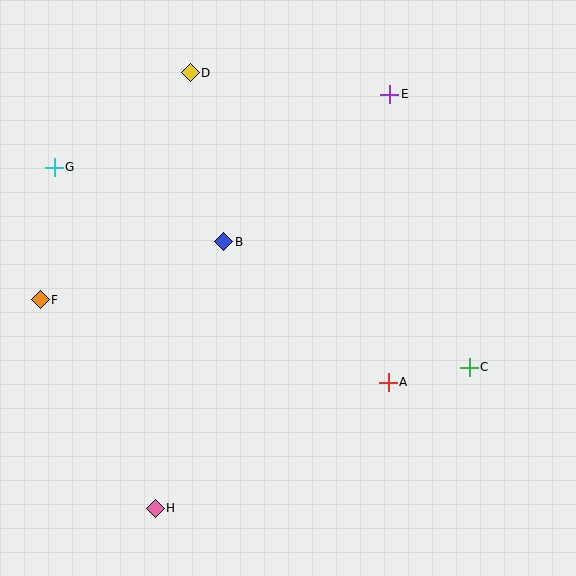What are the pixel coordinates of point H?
Point H is at (155, 508).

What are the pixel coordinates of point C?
Point C is at (469, 367).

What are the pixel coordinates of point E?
Point E is at (390, 94).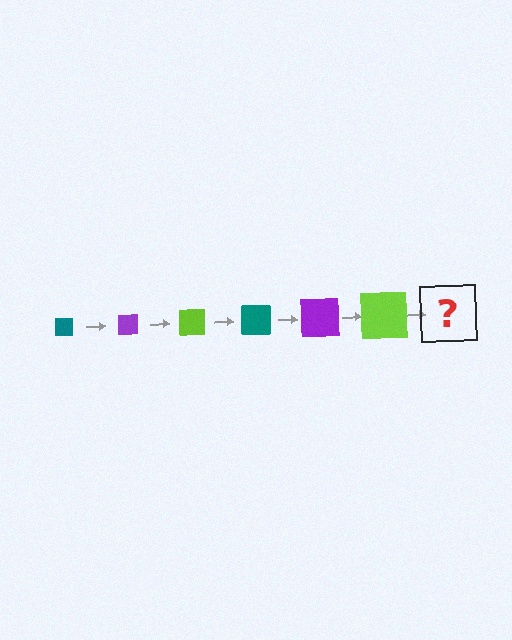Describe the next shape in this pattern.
It should be a teal square, larger than the previous one.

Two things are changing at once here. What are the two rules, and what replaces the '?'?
The two rules are that the square grows larger each step and the color cycles through teal, purple, and lime. The '?' should be a teal square, larger than the previous one.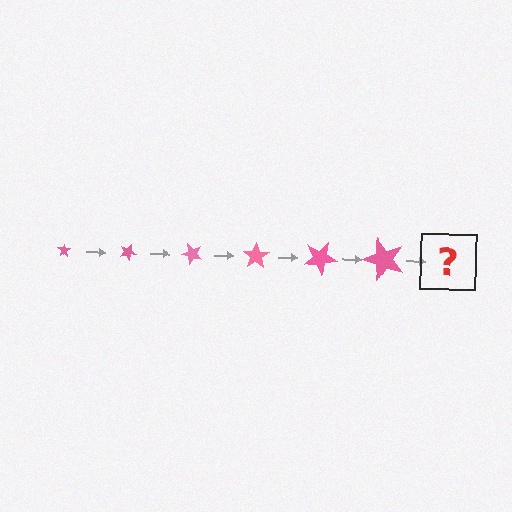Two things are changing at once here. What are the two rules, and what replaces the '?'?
The two rules are that the star grows larger each step and it rotates 25 degrees each step. The '?' should be a star, larger than the previous one and rotated 150 degrees from the start.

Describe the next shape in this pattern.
It should be a star, larger than the previous one and rotated 150 degrees from the start.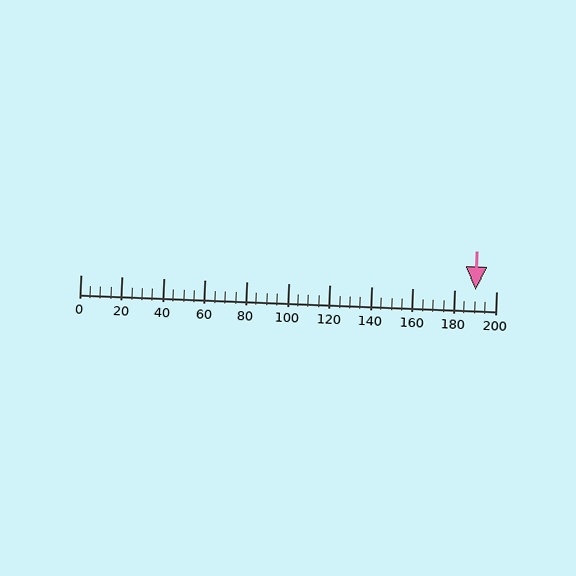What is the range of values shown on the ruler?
The ruler shows values from 0 to 200.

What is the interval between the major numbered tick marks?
The major tick marks are spaced 20 units apart.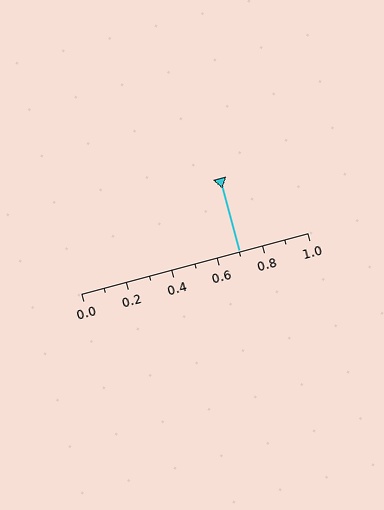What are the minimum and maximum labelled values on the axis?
The axis runs from 0.0 to 1.0.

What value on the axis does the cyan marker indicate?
The marker indicates approximately 0.7.